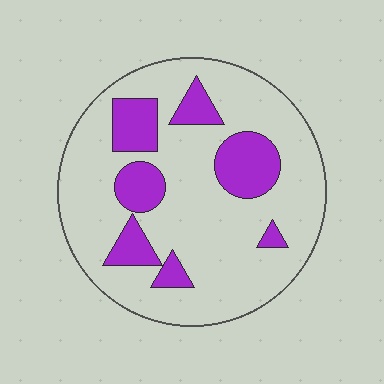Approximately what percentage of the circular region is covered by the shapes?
Approximately 20%.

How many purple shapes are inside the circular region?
7.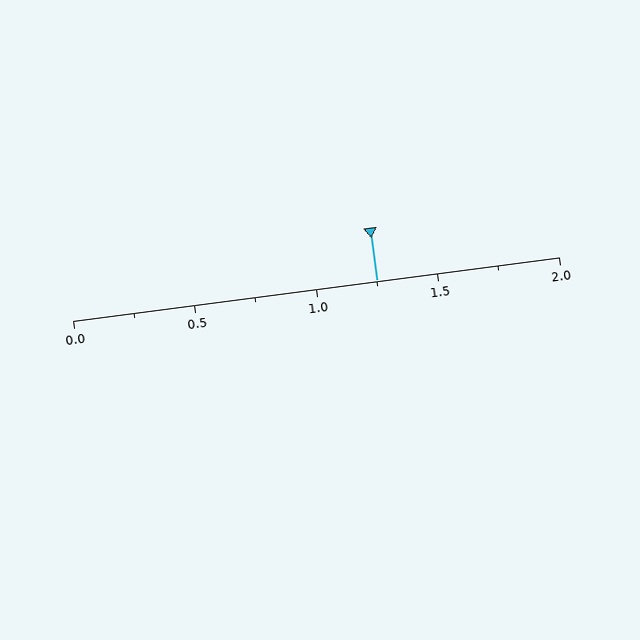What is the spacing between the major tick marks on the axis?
The major ticks are spaced 0.5 apart.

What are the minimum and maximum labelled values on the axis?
The axis runs from 0.0 to 2.0.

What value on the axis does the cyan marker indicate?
The marker indicates approximately 1.25.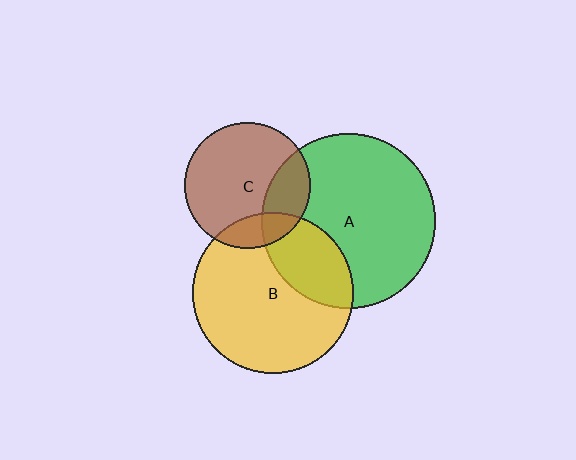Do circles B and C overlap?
Yes.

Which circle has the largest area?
Circle A (green).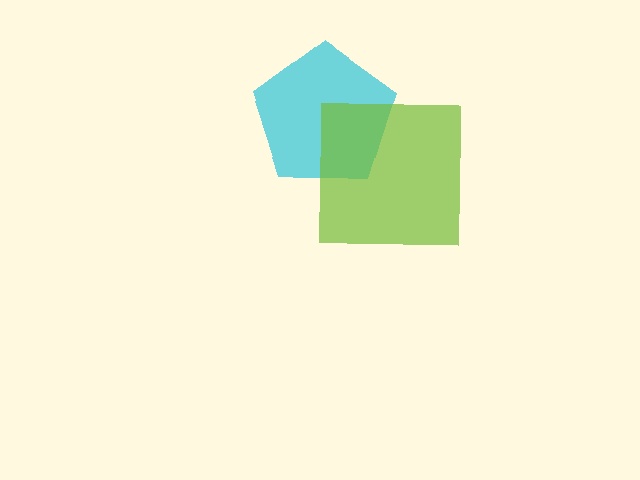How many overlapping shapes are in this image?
There are 2 overlapping shapes in the image.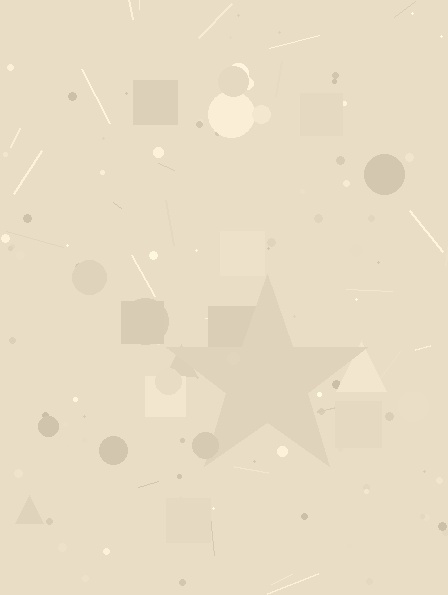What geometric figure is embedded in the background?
A star is embedded in the background.